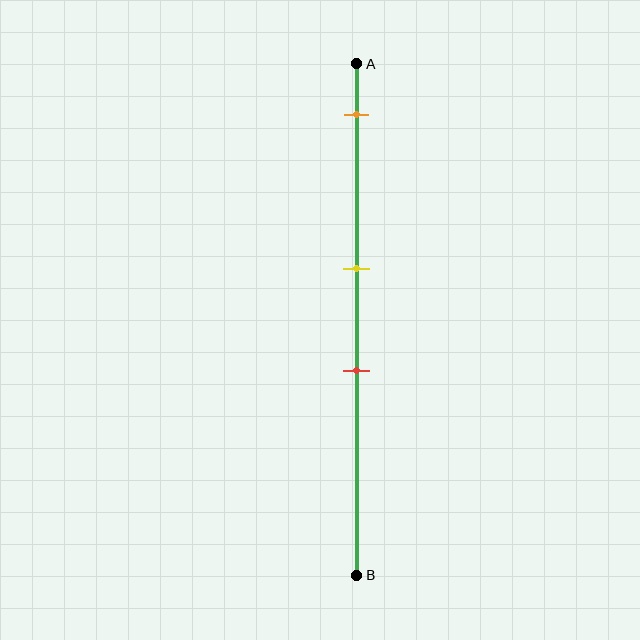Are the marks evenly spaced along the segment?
No, the marks are not evenly spaced.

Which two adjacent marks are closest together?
The yellow and red marks are the closest adjacent pair.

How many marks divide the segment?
There are 3 marks dividing the segment.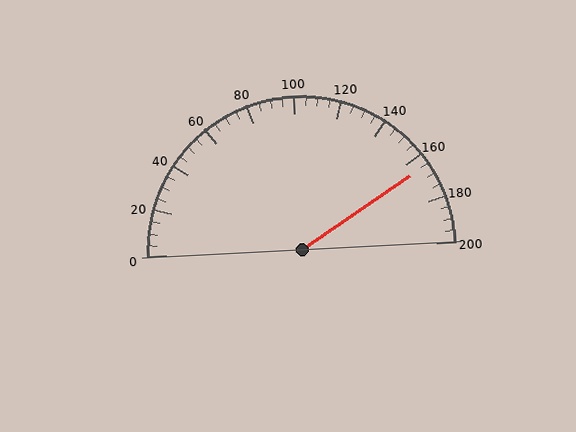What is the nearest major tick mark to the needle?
The nearest major tick mark is 160.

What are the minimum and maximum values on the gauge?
The gauge ranges from 0 to 200.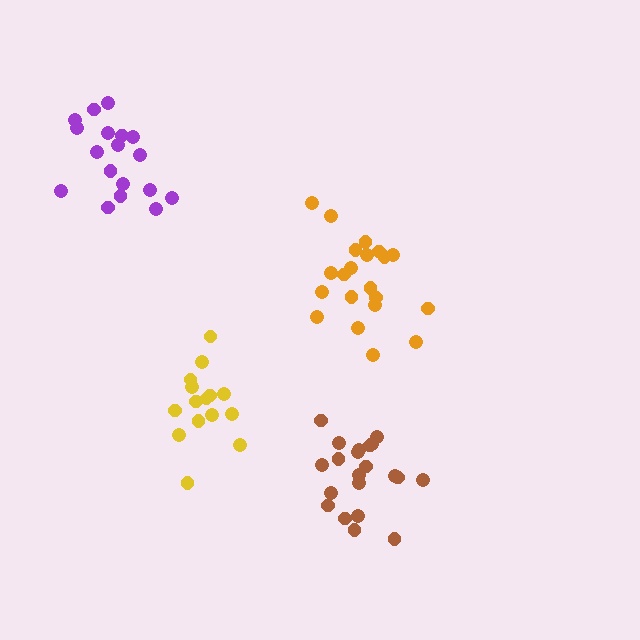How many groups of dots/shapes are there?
There are 4 groups.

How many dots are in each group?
Group 1: 15 dots, Group 2: 21 dots, Group 3: 18 dots, Group 4: 21 dots (75 total).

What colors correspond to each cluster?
The clusters are colored: yellow, orange, purple, brown.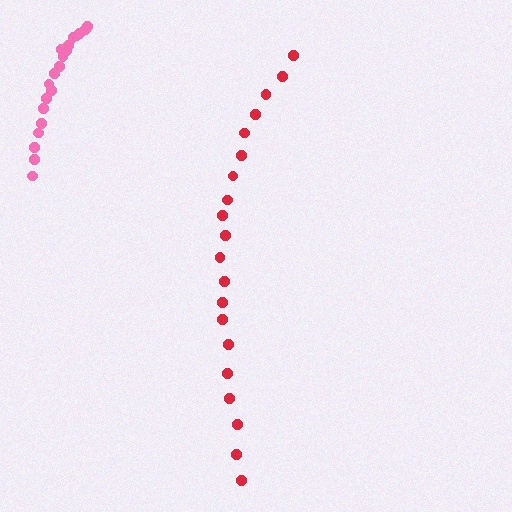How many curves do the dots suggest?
There are 2 distinct paths.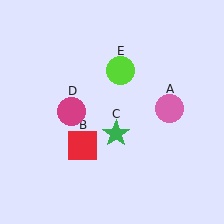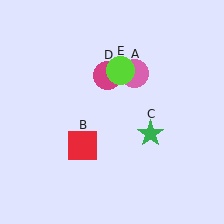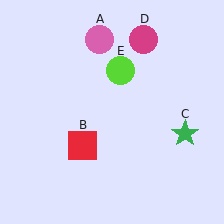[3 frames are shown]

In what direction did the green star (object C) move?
The green star (object C) moved right.